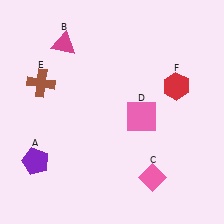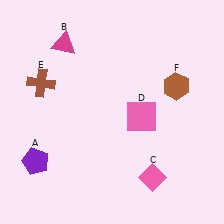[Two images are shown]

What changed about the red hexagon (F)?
In Image 1, F is red. In Image 2, it changed to brown.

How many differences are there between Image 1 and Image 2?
There is 1 difference between the two images.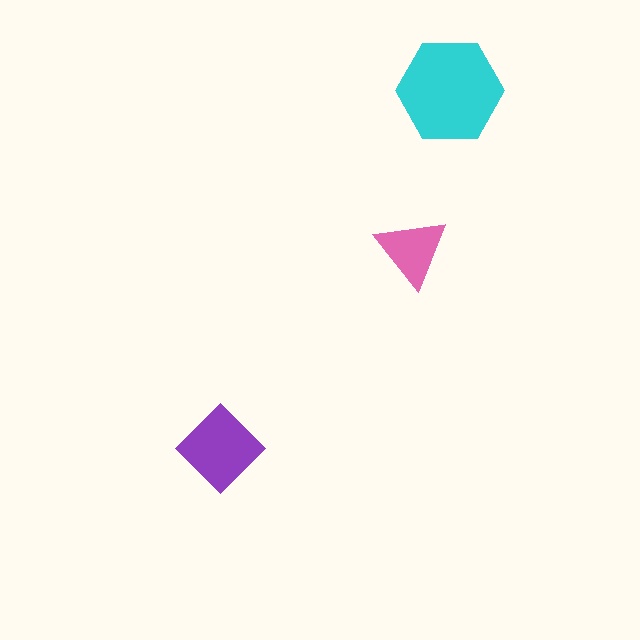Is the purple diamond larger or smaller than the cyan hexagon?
Smaller.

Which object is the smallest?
The pink triangle.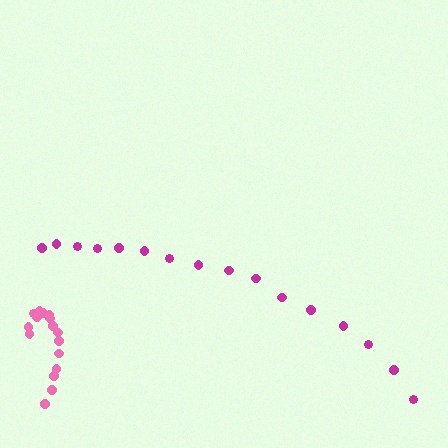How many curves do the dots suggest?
There are 2 distinct paths.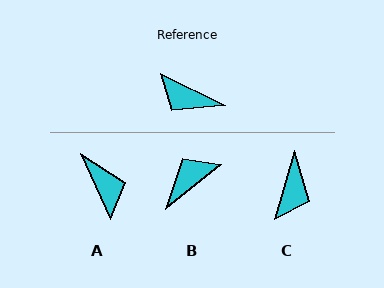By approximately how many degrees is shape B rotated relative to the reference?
Approximately 115 degrees clockwise.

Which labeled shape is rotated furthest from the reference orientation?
A, about 142 degrees away.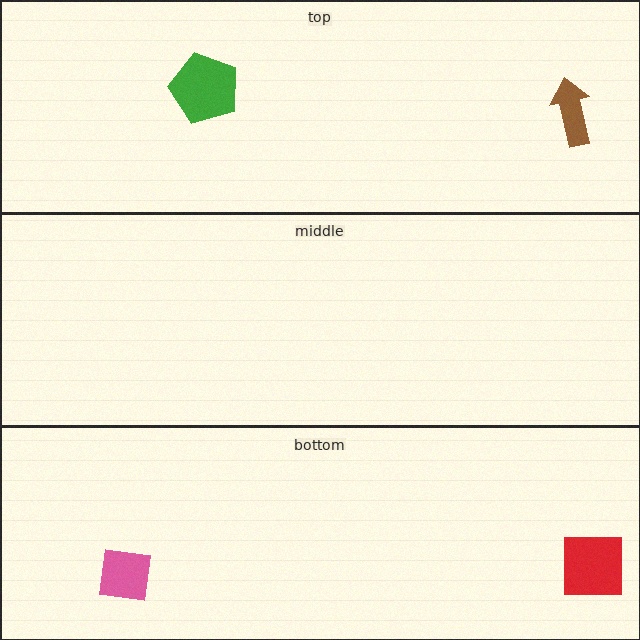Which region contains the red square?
The bottom region.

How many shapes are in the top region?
2.